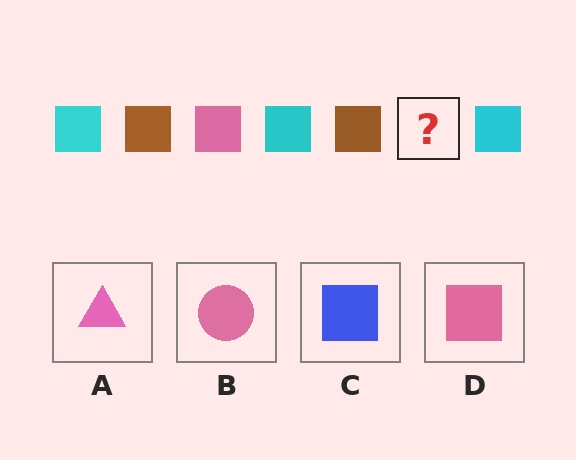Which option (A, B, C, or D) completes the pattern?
D.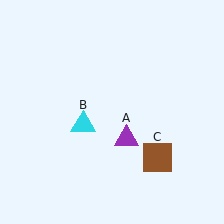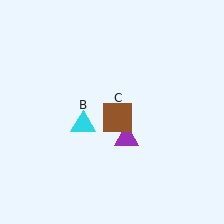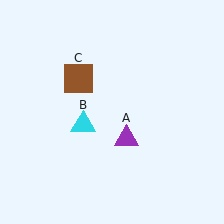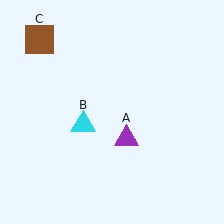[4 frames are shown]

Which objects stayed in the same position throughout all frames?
Purple triangle (object A) and cyan triangle (object B) remained stationary.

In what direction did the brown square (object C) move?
The brown square (object C) moved up and to the left.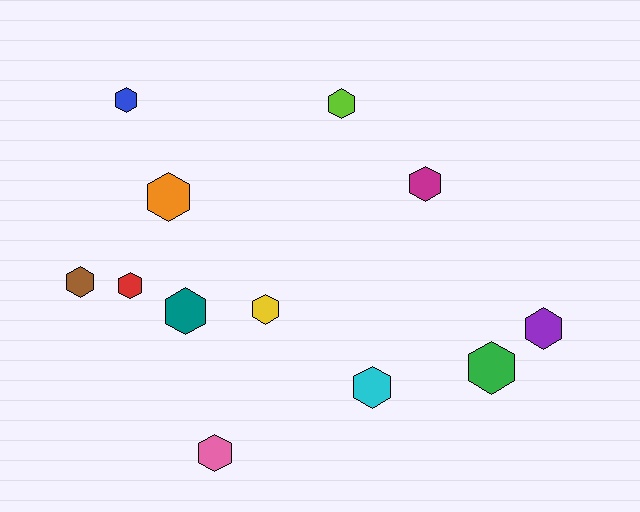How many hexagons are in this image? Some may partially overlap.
There are 12 hexagons.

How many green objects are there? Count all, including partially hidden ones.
There is 1 green object.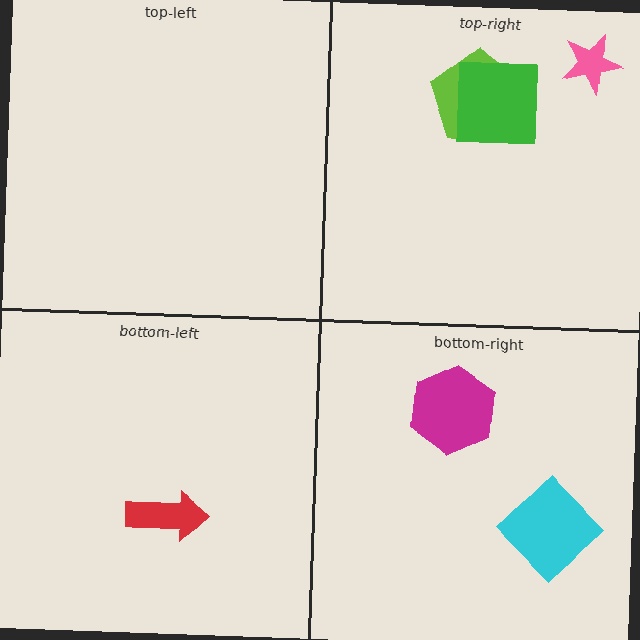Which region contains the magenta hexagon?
The bottom-right region.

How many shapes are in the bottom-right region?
2.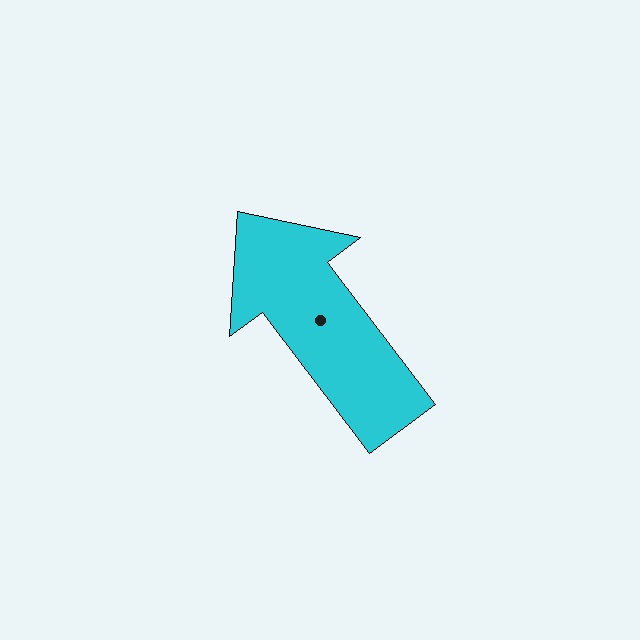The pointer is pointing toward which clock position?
Roughly 11 o'clock.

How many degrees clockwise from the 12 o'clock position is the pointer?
Approximately 323 degrees.